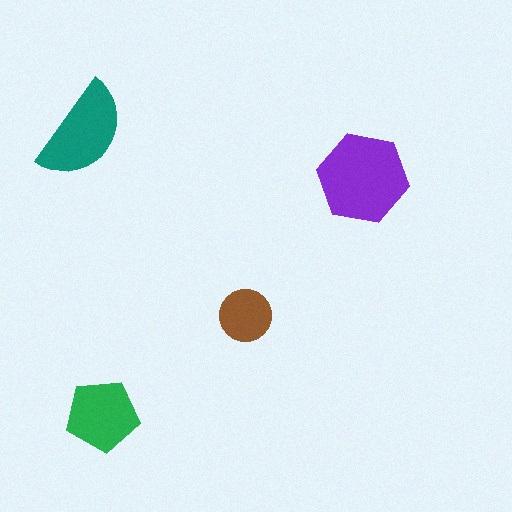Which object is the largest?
The purple hexagon.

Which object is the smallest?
The brown circle.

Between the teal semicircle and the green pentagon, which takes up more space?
The teal semicircle.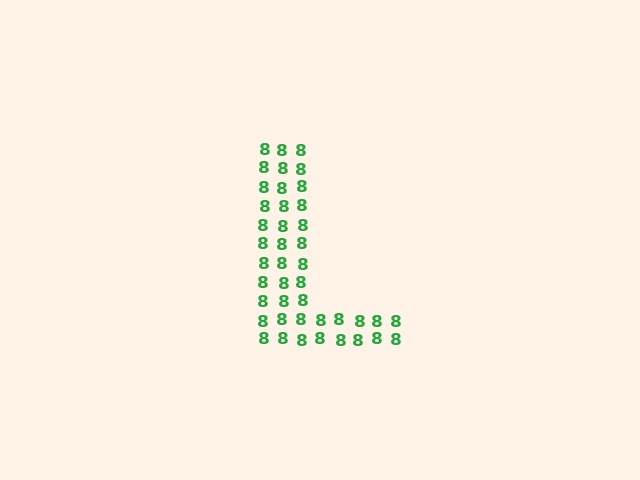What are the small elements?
The small elements are digit 8's.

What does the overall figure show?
The overall figure shows the letter L.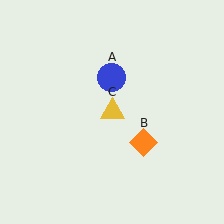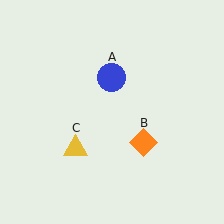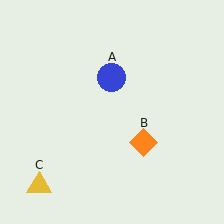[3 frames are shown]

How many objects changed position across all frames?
1 object changed position: yellow triangle (object C).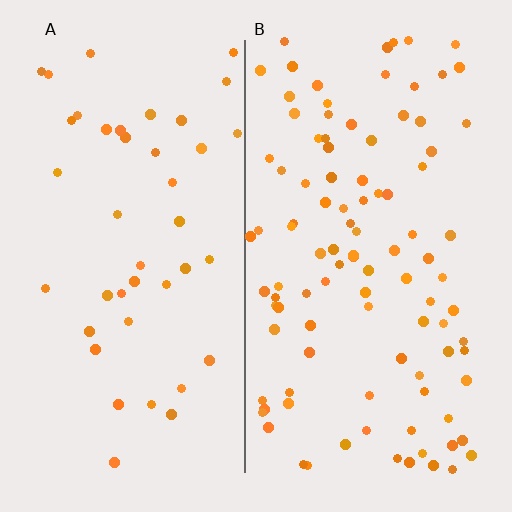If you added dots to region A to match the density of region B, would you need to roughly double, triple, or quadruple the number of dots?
Approximately double.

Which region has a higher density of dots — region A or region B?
B (the right).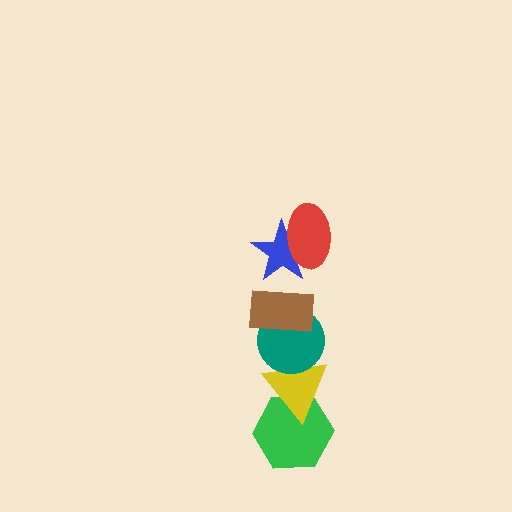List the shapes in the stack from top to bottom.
From top to bottom: the red ellipse, the blue star, the brown rectangle, the teal circle, the yellow triangle, the green hexagon.